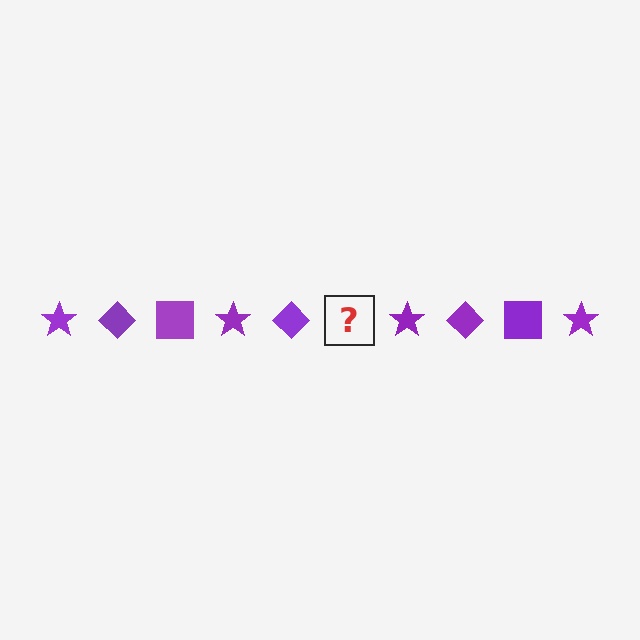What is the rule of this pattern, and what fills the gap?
The rule is that the pattern cycles through star, diamond, square shapes in purple. The gap should be filled with a purple square.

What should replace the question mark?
The question mark should be replaced with a purple square.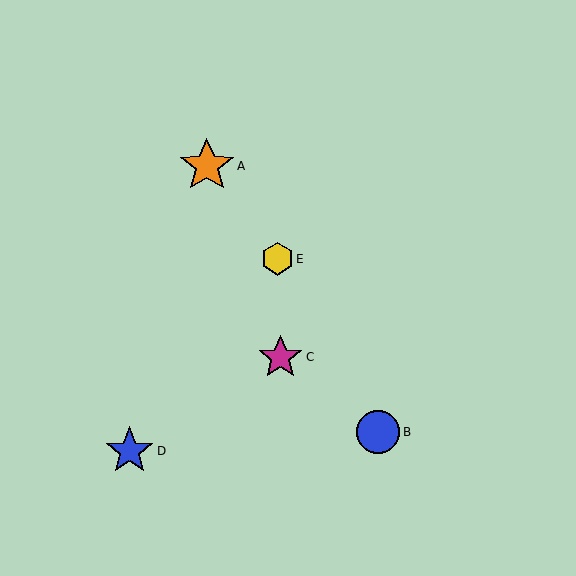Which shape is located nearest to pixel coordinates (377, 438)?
The blue circle (labeled B) at (378, 432) is nearest to that location.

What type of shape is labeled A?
Shape A is an orange star.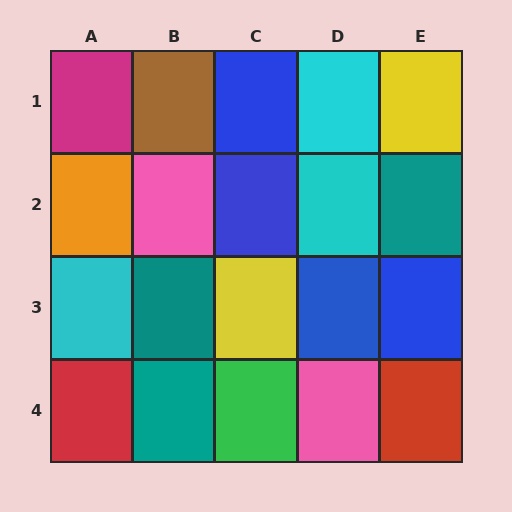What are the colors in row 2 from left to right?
Orange, pink, blue, cyan, teal.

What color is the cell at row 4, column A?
Red.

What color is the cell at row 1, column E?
Yellow.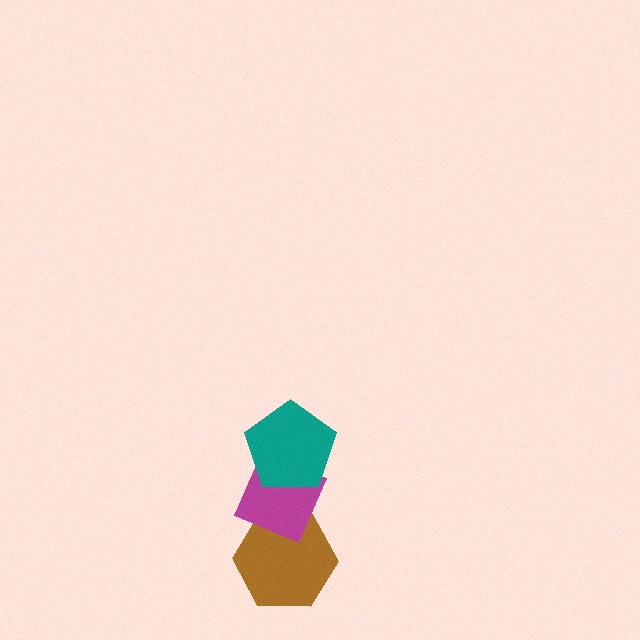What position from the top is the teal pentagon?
The teal pentagon is 1st from the top.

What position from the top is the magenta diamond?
The magenta diamond is 2nd from the top.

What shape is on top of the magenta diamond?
The teal pentagon is on top of the magenta diamond.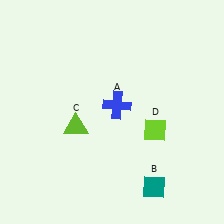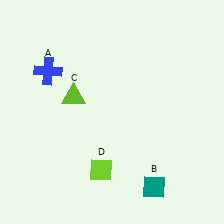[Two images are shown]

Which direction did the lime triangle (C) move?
The lime triangle (C) moved up.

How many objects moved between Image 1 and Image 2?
3 objects moved between the two images.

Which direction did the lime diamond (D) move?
The lime diamond (D) moved left.